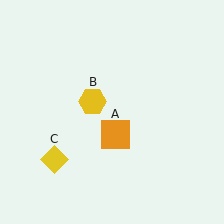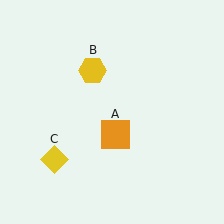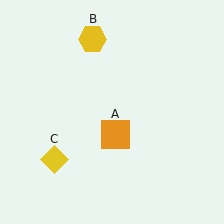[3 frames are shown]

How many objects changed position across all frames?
1 object changed position: yellow hexagon (object B).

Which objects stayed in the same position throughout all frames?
Orange square (object A) and yellow diamond (object C) remained stationary.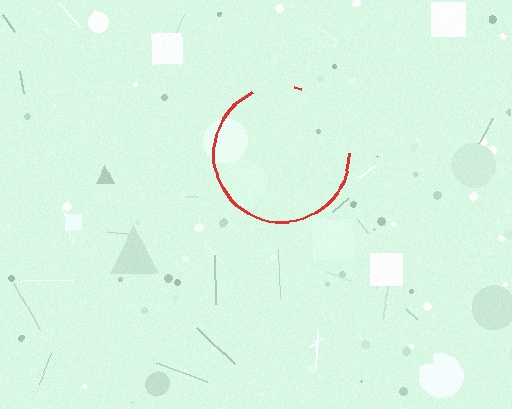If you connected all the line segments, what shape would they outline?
They would outline a circle.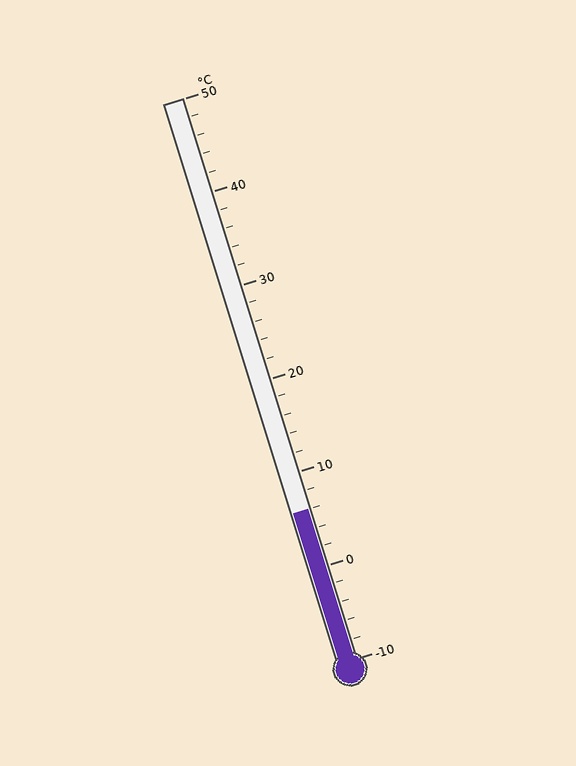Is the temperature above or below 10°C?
The temperature is below 10°C.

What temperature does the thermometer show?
The thermometer shows approximately 6°C.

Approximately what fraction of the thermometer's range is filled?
The thermometer is filled to approximately 25% of its range.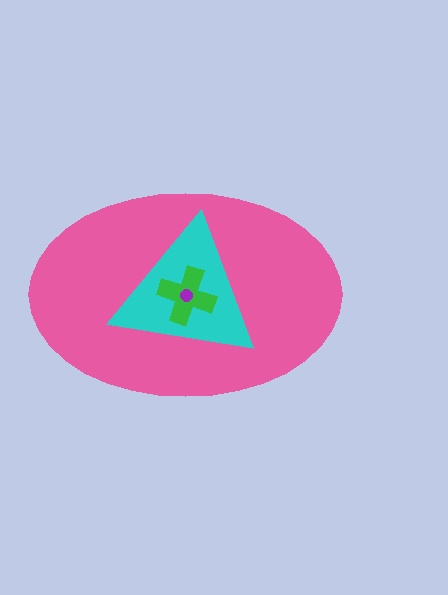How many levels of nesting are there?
4.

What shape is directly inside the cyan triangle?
The green cross.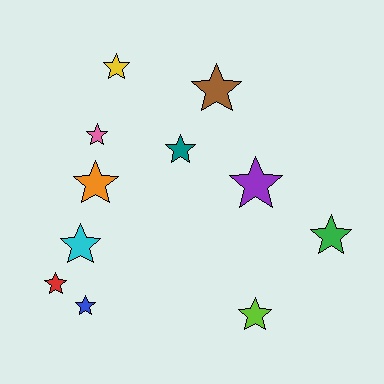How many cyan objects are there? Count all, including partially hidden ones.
There is 1 cyan object.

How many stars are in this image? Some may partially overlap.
There are 11 stars.